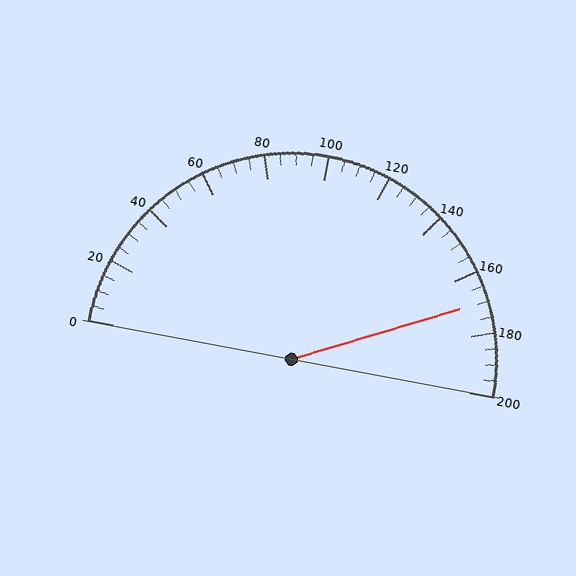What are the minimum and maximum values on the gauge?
The gauge ranges from 0 to 200.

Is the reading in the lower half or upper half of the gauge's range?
The reading is in the upper half of the range (0 to 200).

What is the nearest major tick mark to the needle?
The nearest major tick mark is 160.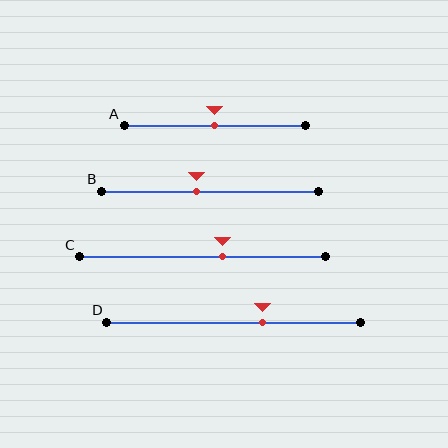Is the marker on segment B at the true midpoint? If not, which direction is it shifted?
No, the marker on segment B is shifted to the left by about 6% of the segment length.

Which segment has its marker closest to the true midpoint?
Segment A has its marker closest to the true midpoint.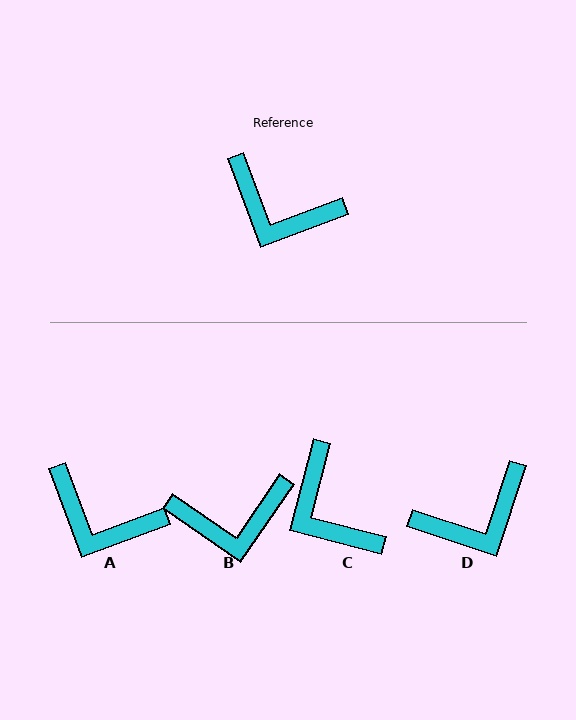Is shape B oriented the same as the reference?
No, it is off by about 35 degrees.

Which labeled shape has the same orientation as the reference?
A.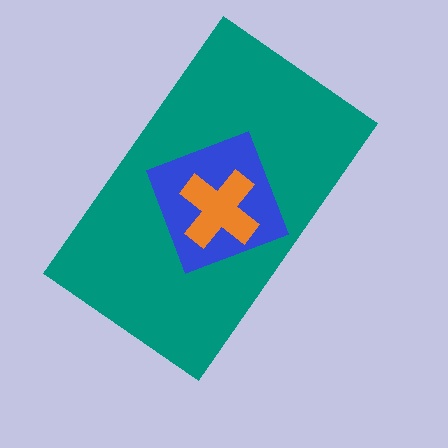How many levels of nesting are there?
3.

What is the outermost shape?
The teal rectangle.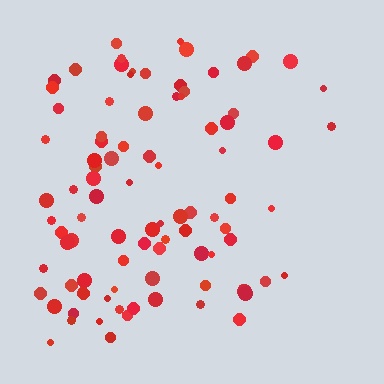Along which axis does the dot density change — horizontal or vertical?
Horizontal.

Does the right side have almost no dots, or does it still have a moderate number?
Still a moderate number, just noticeably fewer than the left.